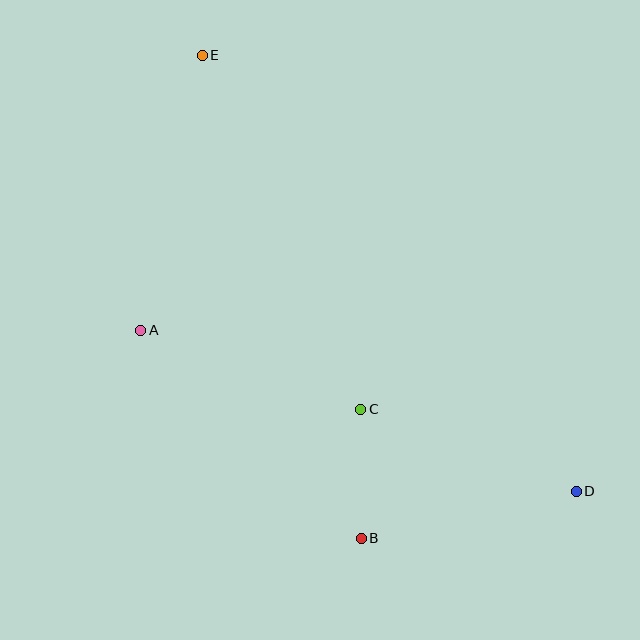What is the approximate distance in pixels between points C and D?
The distance between C and D is approximately 230 pixels.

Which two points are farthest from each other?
Points D and E are farthest from each other.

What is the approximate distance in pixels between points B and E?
The distance between B and E is approximately 508 pixels.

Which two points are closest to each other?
Points B and C are closest to each other.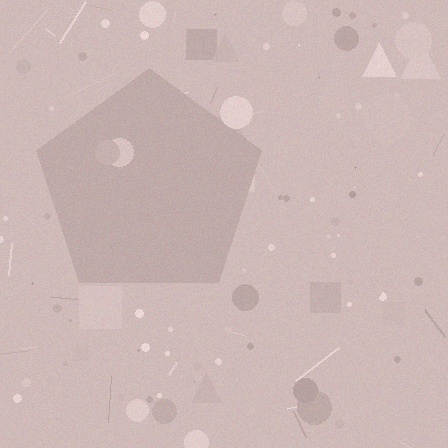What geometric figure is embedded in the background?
A pentagon is embedded in the background.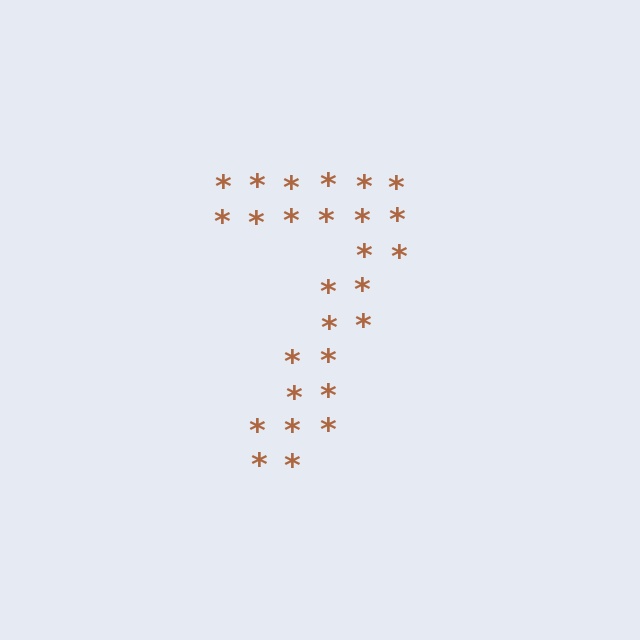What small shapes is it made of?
It is made of small asterisks.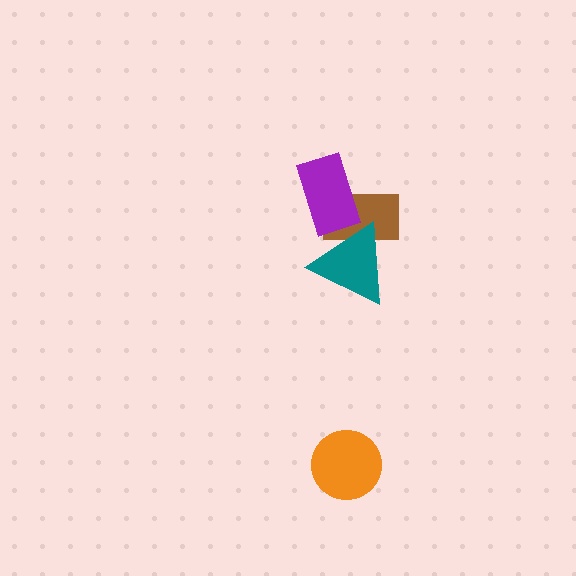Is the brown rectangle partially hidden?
Yes, it is partially covered by another shape.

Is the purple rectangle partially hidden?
Yes, it is partially covered by another shape.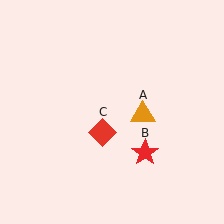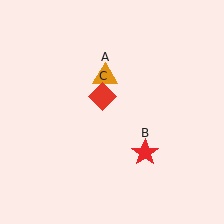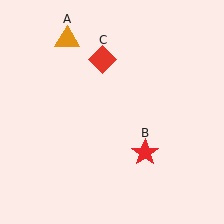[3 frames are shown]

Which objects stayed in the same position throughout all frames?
Red star (object B) remained stationary.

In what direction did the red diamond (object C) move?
The red diamond (object C) moved up.